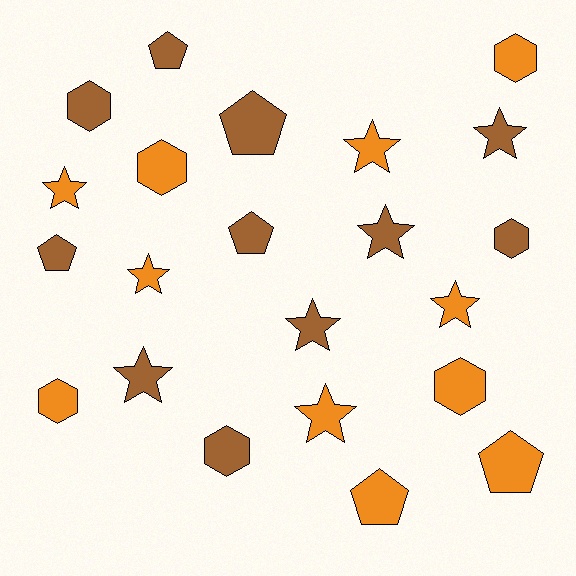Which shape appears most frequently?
Star, with 9 objects.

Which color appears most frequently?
Brown, with 11 objects.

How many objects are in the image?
There are 22 objects.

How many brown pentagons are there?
There are 4 brown pentagons.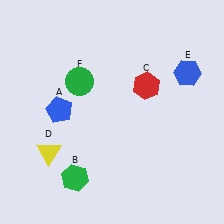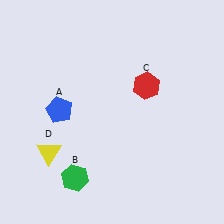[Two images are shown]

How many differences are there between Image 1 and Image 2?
There are 2 differences between the two images.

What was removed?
The green circle (F), the blue hexagon (E) were removed in Image 2.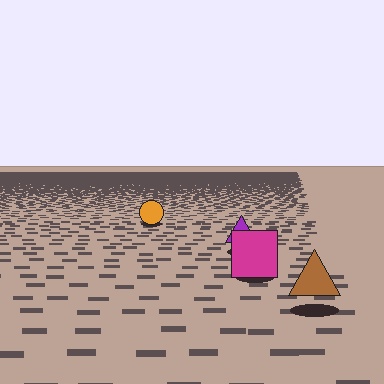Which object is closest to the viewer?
The brown triangle is closest. The texture marks near it are larger and more spread out.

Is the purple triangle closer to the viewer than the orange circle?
Yes. The purple triangle is closer — you can tell from the texture gradient: the ground texture is coarser near it.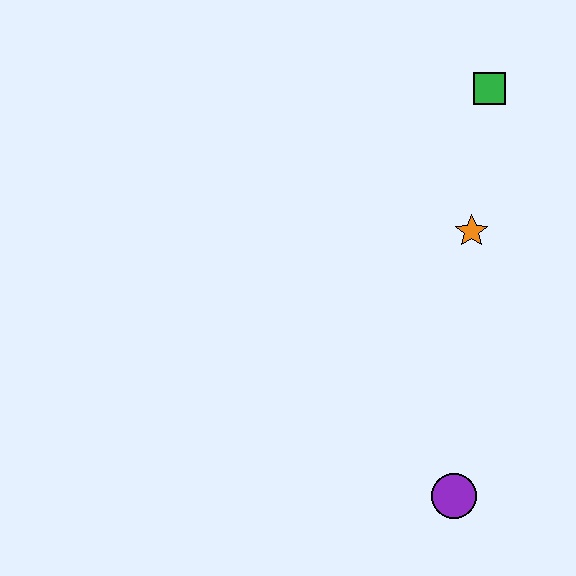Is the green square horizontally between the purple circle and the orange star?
No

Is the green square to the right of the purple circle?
Yes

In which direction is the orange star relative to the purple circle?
The orange star is above the purple circle.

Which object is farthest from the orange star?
The purple circle is farthest from the orange star.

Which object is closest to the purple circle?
The orange star is closest to the purple circle.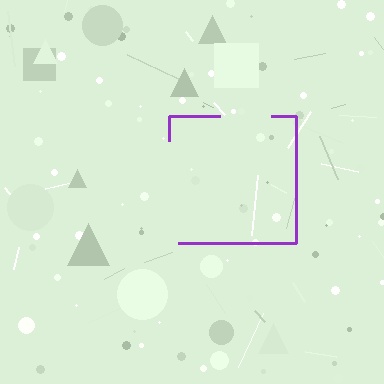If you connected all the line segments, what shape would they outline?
They would outline a square.